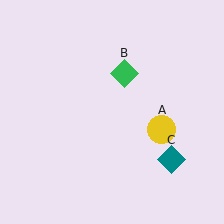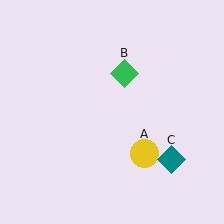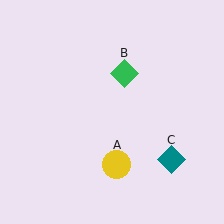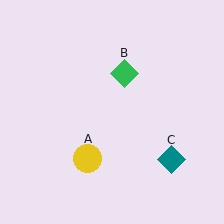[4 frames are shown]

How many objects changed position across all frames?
1 object changed position: yellow circle (object A).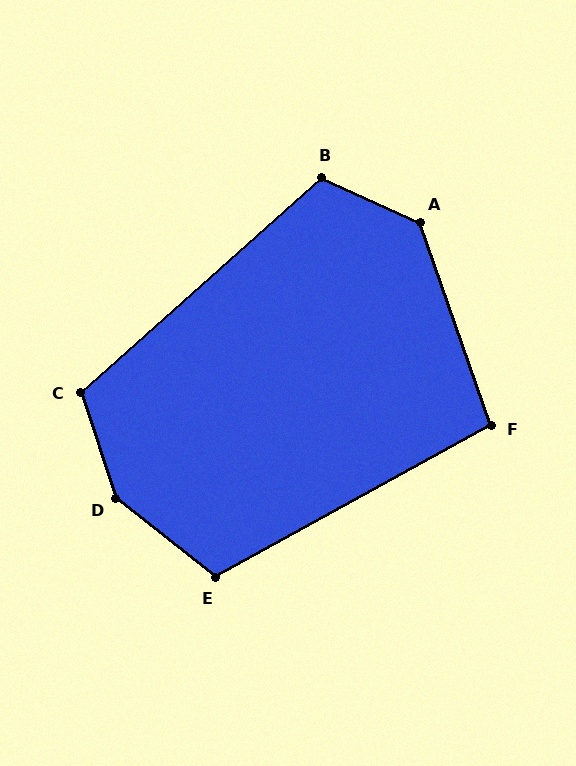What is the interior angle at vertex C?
Approximately 113 degrees (obtuse).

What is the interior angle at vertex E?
Approximately 113 degrees (obtuse).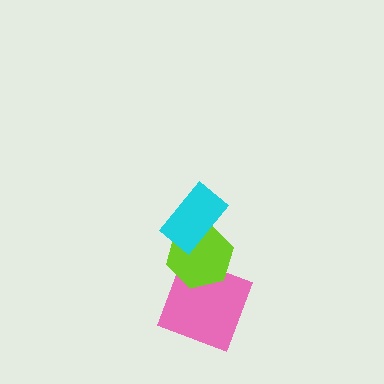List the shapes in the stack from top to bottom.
From top to bottom: the cyan rectangle, the lime hexagon, the pink square.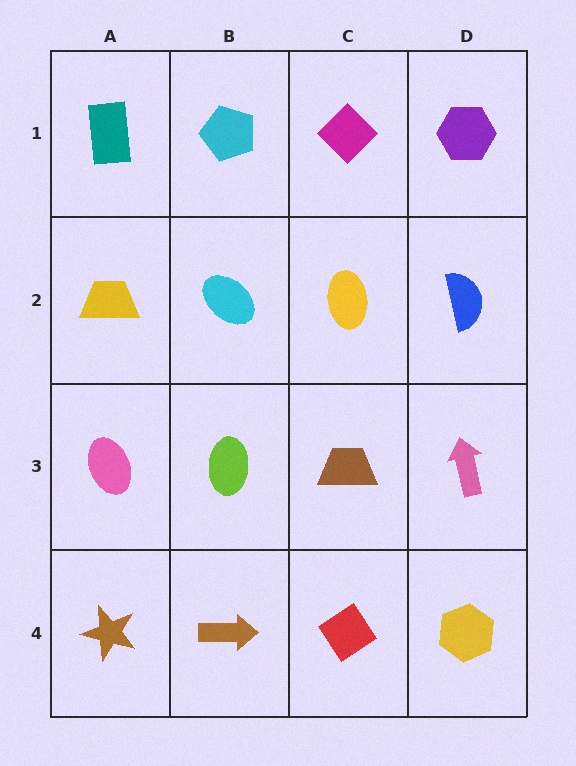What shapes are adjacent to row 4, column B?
A lime ellipse (row 3, column B), a brown star (row 4, column A), a red diamond (row 4, column C).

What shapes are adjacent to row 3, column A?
A yellow trapezoid (row 2, column A), a brown star (row 4, column A), a lime ellipse (row 3, column B).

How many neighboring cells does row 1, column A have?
2.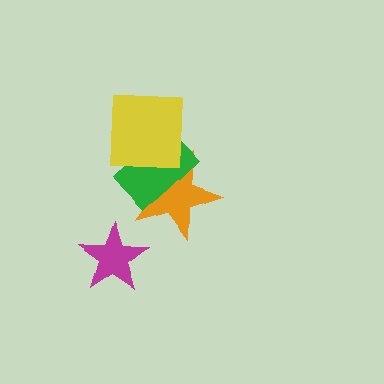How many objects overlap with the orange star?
2 objects overlap with the orange star.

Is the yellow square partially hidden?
No, no other shape covers it.